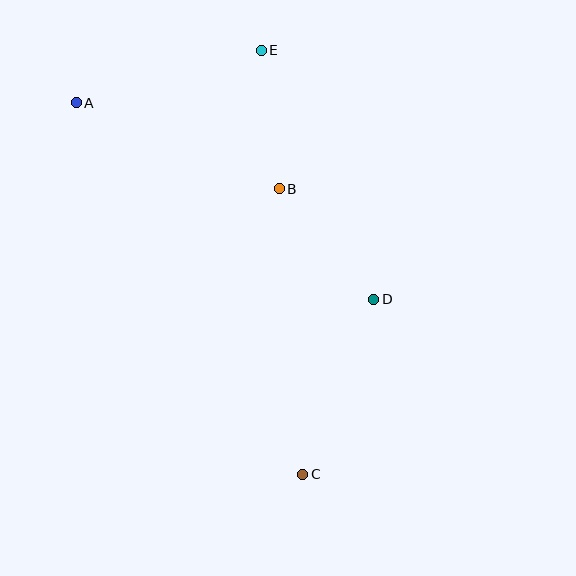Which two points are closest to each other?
Points B and E are closest to each other.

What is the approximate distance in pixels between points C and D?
The distance between C and D is approximately 189 pixels.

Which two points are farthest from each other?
Points A and C are farthest from each other.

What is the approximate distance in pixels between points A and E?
The distance between A and E is approximately 192 pixels.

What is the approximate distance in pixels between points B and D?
The distance between B and D is approximately 145 pixels.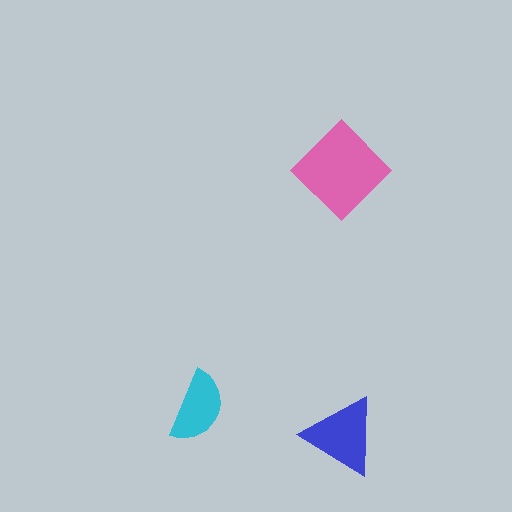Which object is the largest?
The pink diamond.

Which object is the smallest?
The cyan semicircle.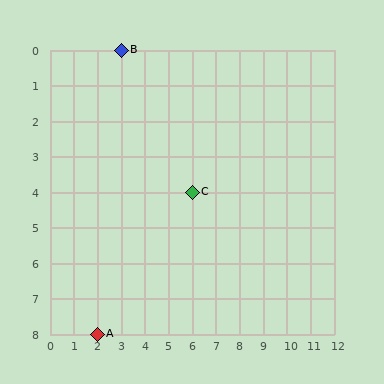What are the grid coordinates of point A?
Point A is at grid coordinates (2, 8).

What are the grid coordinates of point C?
Point C is at grid coordinates (6, 4).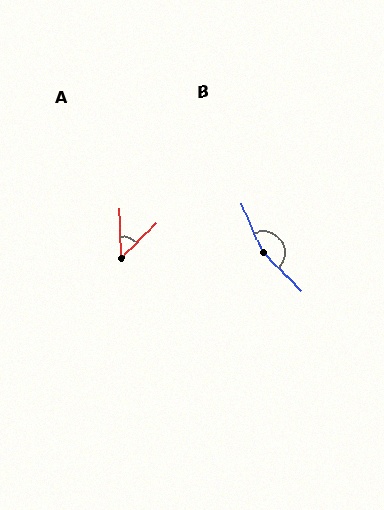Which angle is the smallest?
A, at approximately 47 degrees.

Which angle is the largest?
B, at approximately 158 degrees.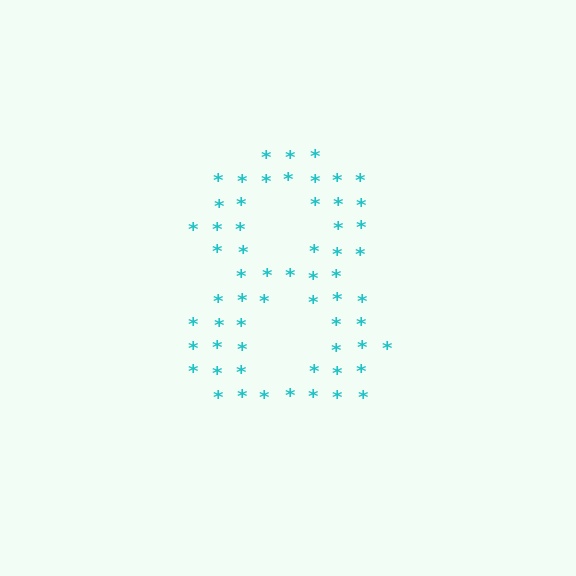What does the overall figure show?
The overall figure shows the digit 8.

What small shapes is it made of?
It is made of small asterisks.